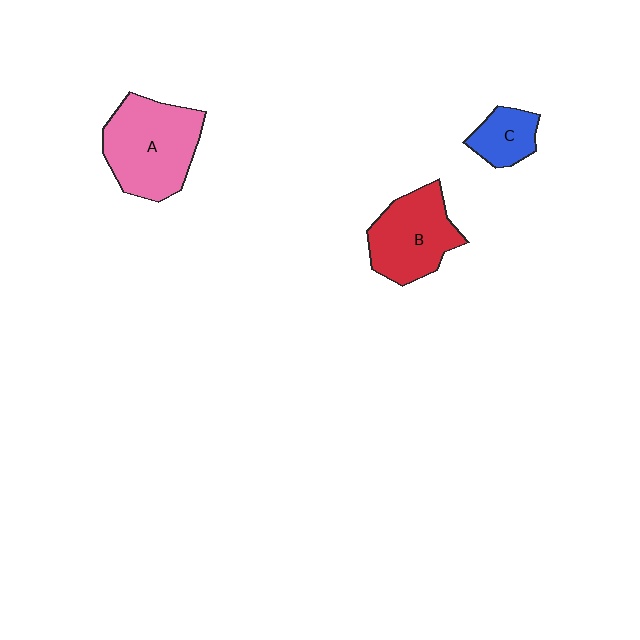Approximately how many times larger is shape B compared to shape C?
Approximately 2.0 times.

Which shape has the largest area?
Shape A (pink).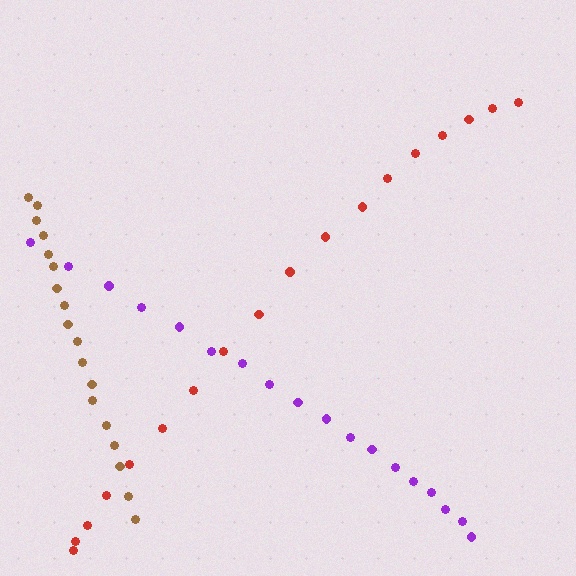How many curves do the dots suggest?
There are 3 distinct paths.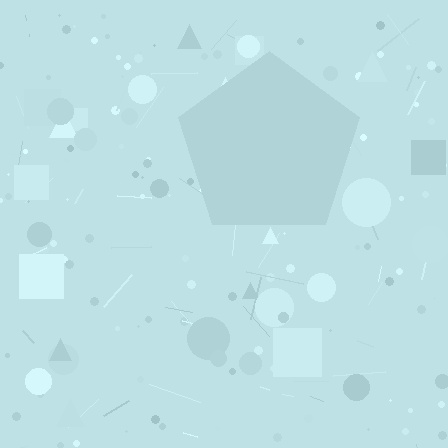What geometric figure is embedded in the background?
A pentagon is embedded in the background.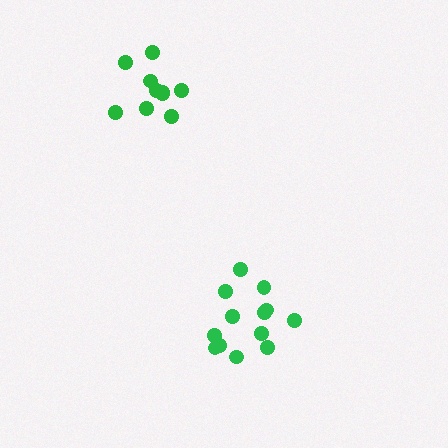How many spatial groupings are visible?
There are 2 spatial groupings.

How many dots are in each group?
Group 1: 10 dots, Group 2: 13 dots (23 total).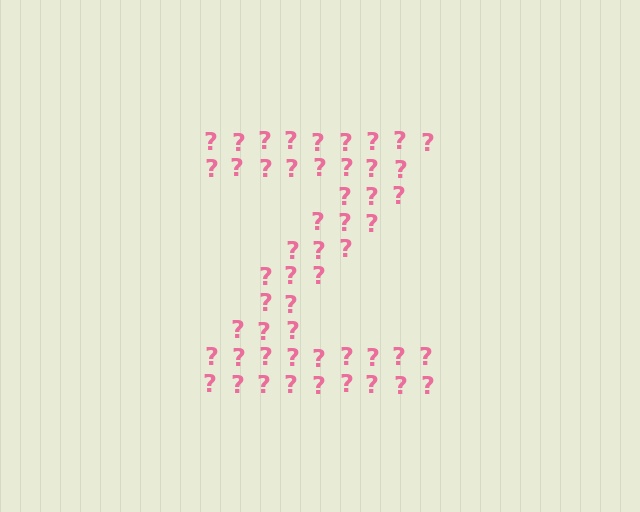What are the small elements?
The small elements are question marks.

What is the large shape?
The large shape is the letter Z.